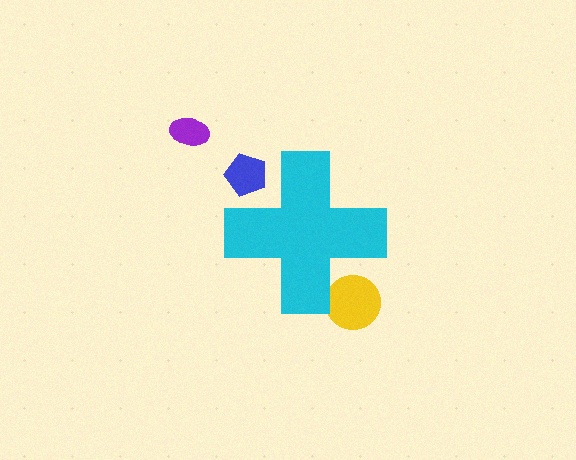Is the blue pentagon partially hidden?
Yes, the blue pentagon is partially hidden behind the cyan cross.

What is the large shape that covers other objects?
A cyan cross.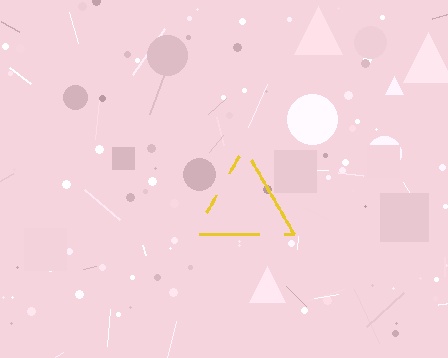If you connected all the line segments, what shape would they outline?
They would outline a triangle.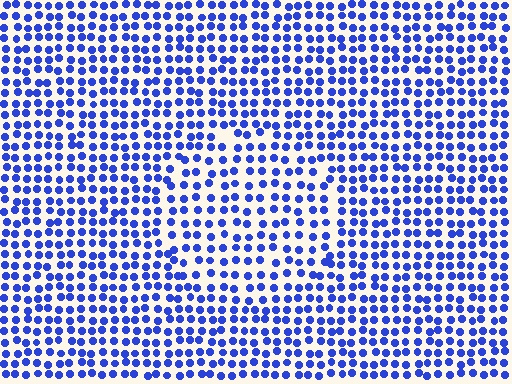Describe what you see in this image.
The image contains small blue elements arranged at two different densities. A circle-shaped region is visible where the elements are less densely packed than the surrounding area.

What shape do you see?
I see a circle.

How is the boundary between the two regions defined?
The boundary is defined by a change in element density (approximately 1.4x ratio). All elements are the same color, size, and shape.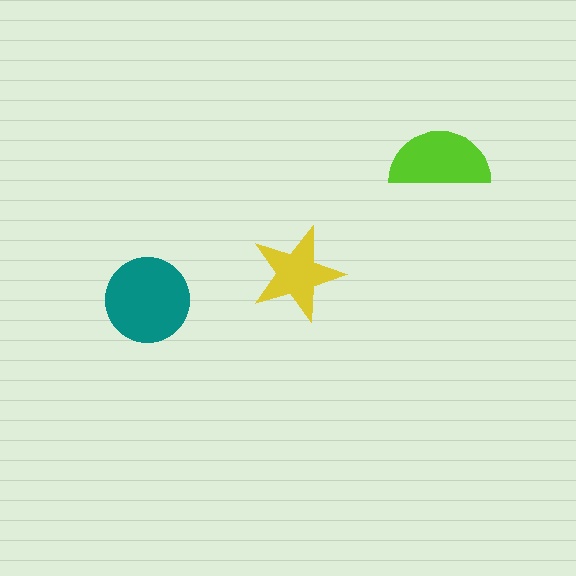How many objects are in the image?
There are 3 objects in the image.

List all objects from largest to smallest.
The teal circle, the lime semicircle, the yellow star.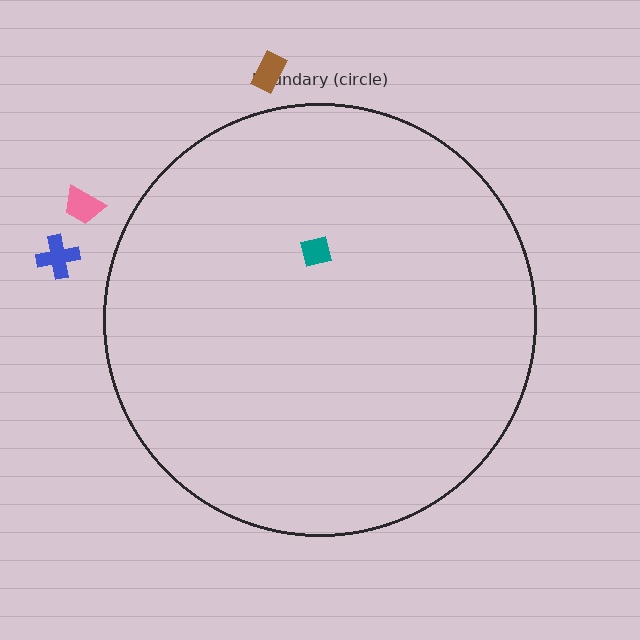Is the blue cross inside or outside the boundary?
Outside.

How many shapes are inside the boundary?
1 inside, 3 outside.